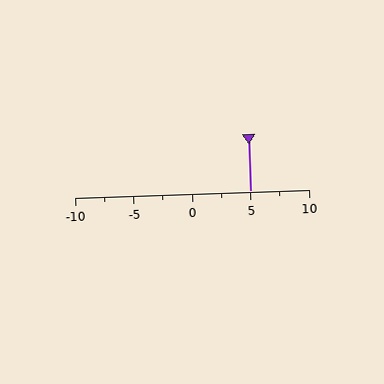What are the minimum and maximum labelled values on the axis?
The axis runs from -10 to 10.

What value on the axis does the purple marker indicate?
The marker indicates approximately 5.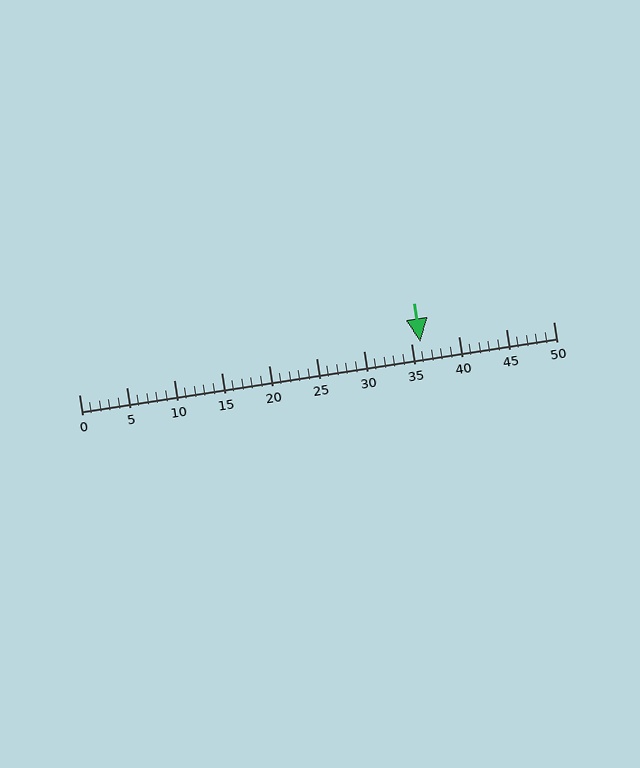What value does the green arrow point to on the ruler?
The green arrow points to approximately 36.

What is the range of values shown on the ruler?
The ruler shows values from 0 to 50.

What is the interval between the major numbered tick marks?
The major tick marks are spaced 5 units apart.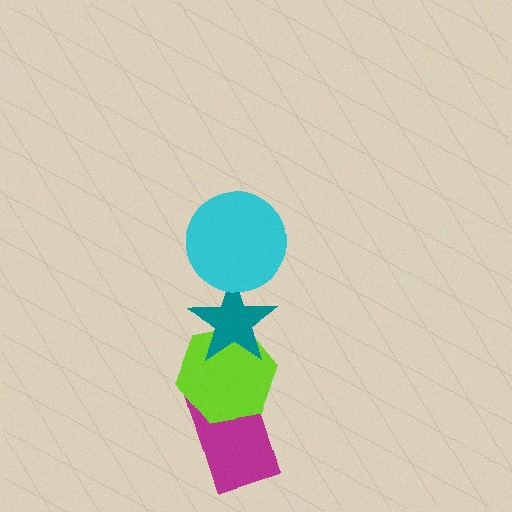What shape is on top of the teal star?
The cyan circle is on top of the teal star.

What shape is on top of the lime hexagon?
The teal star is on top of the lime hexagon.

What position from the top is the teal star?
The teal star is 2nd from the top.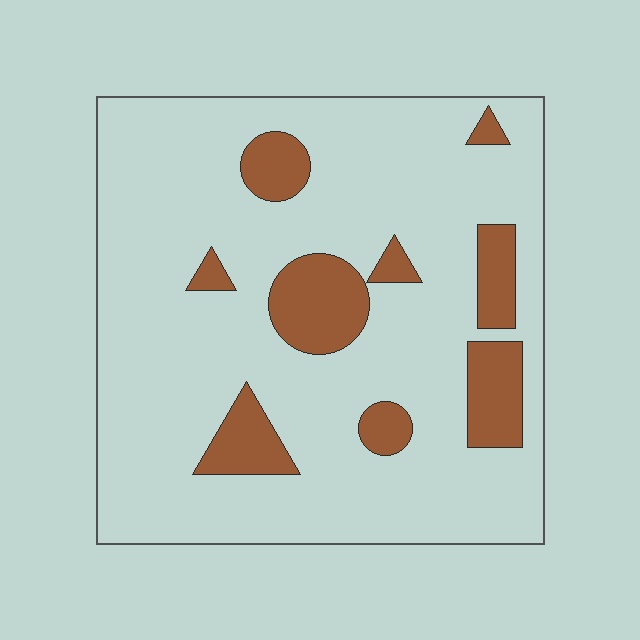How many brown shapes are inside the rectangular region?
9.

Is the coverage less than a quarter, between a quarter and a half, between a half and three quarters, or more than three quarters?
Less than a quarter.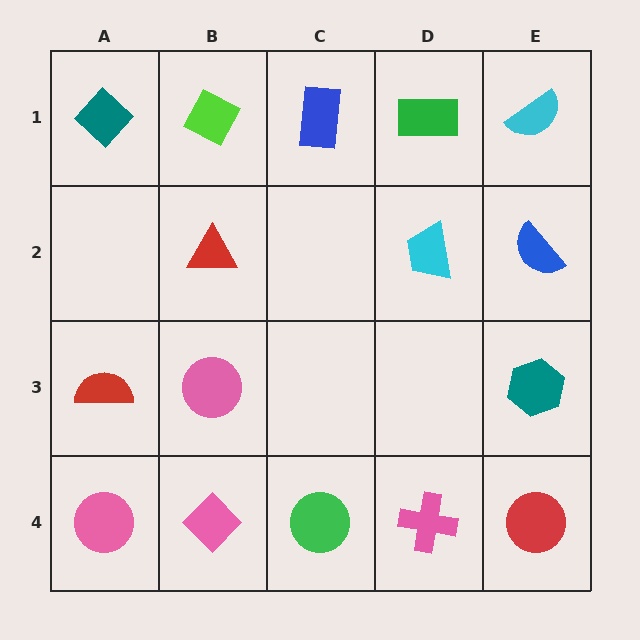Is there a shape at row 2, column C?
No, that cell is empty.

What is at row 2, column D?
A cyan trapezoid.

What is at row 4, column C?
A green circle.